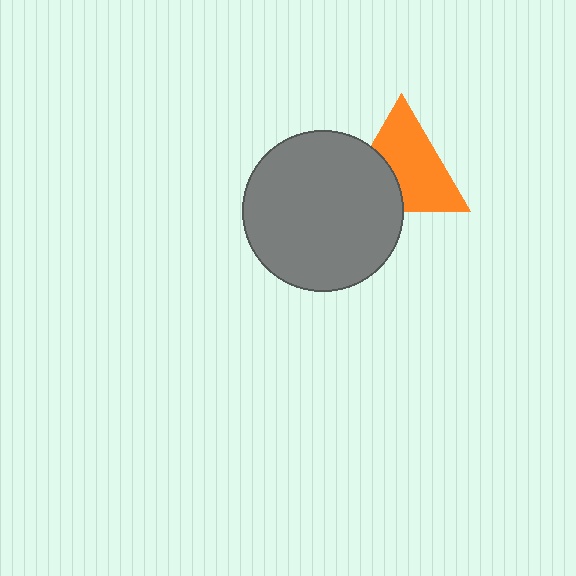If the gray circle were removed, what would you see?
You would see the complete orange triangle.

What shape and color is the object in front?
The object in front is a gray circle.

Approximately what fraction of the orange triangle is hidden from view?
Roughly 34% of the orange triangle is hidden behind the gray circle.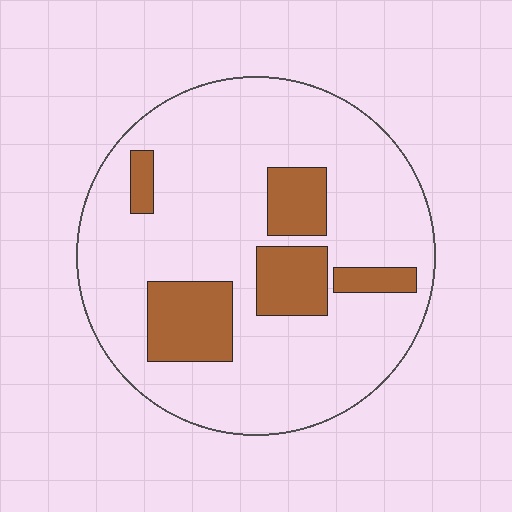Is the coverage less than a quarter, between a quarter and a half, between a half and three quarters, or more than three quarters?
Less than a quarter.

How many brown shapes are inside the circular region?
5.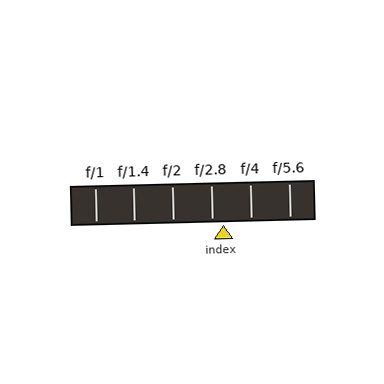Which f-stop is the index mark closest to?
The index mark is closest to f/2.8.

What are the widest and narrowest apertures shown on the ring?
The widest aperture shown is f/1 and the narrowest is f/5.6.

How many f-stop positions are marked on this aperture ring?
There are 6 f-stop positions marked.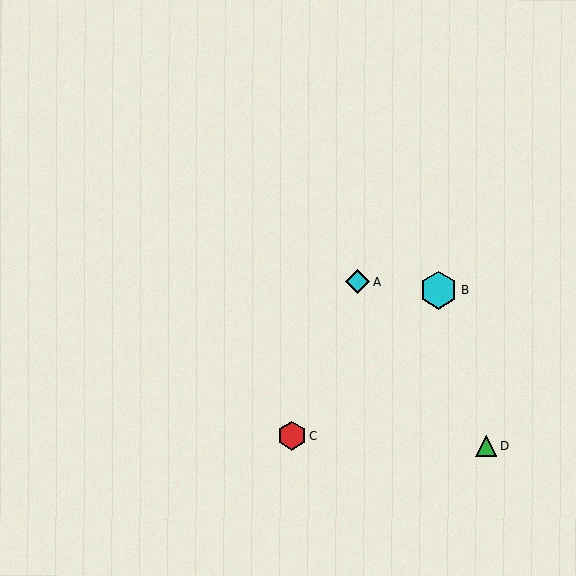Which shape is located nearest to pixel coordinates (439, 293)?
The cyan hexagon (labeled B) at (439, 291) is nearest to that location.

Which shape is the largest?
The cyan hexagon (labeled B) is the largest.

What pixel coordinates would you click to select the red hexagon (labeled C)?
Click at (292, 436) to select the red hexagon C.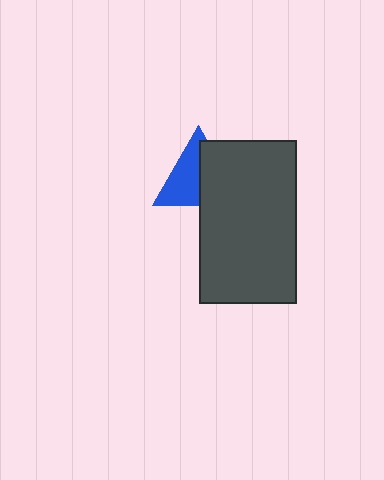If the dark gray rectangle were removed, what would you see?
You would see the complete blue triangle.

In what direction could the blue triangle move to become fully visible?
The blue triangle could move left. That would shift it out from behind the dark gray rectangle entirely.